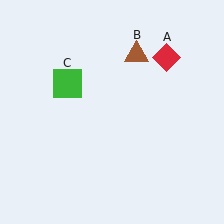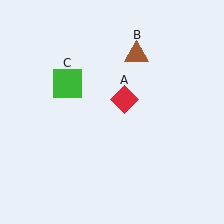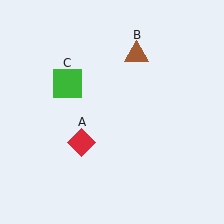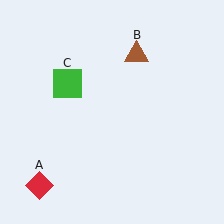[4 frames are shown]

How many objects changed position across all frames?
1 object changed position: red diamond (object A).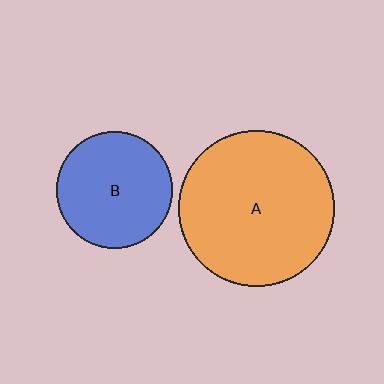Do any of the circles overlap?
No, none of the circles overlap.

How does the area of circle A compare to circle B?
Approximately 1.8 times.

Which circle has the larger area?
Circle A (orange).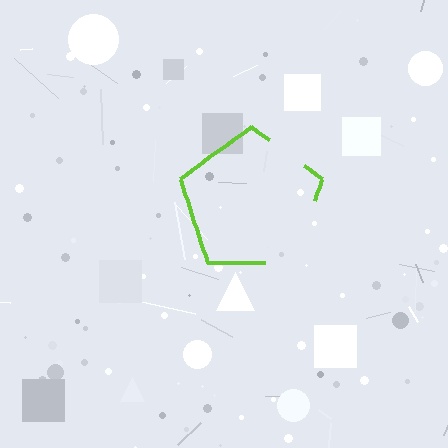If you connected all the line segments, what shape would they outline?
They would outline a pentagon.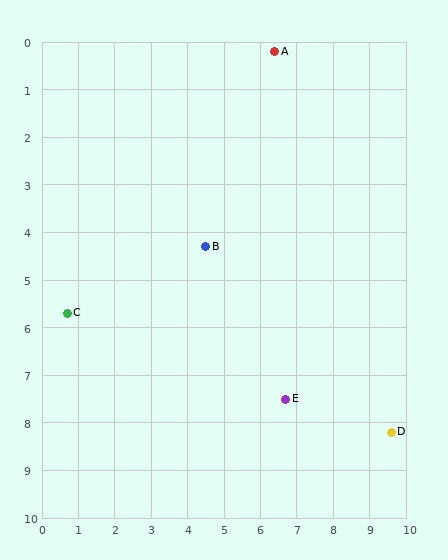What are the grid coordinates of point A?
Point A is at approximately (6.4, 0.2).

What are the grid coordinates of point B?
Point B is at approximately (4.5, 4.3).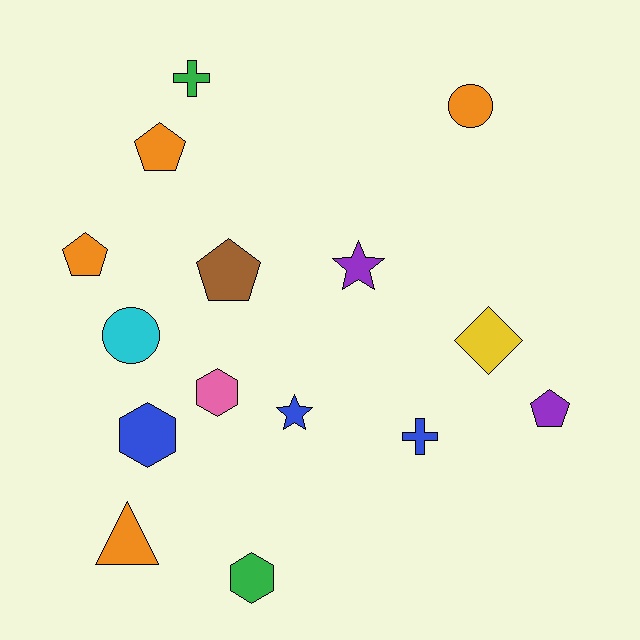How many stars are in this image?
There are 2 stars.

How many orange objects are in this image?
There are 4 orange objects.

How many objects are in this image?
There are 15 objects.